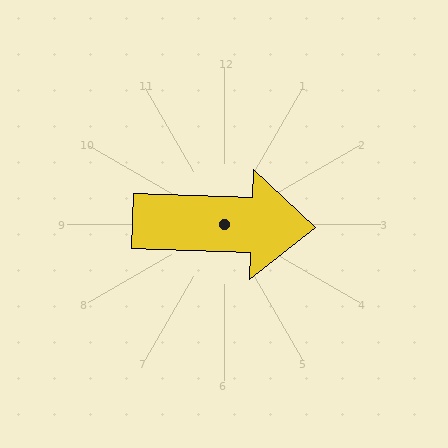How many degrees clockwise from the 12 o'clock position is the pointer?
Approximately 92 degrees.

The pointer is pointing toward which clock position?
Roughly 3 o'clock.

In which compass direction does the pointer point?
East.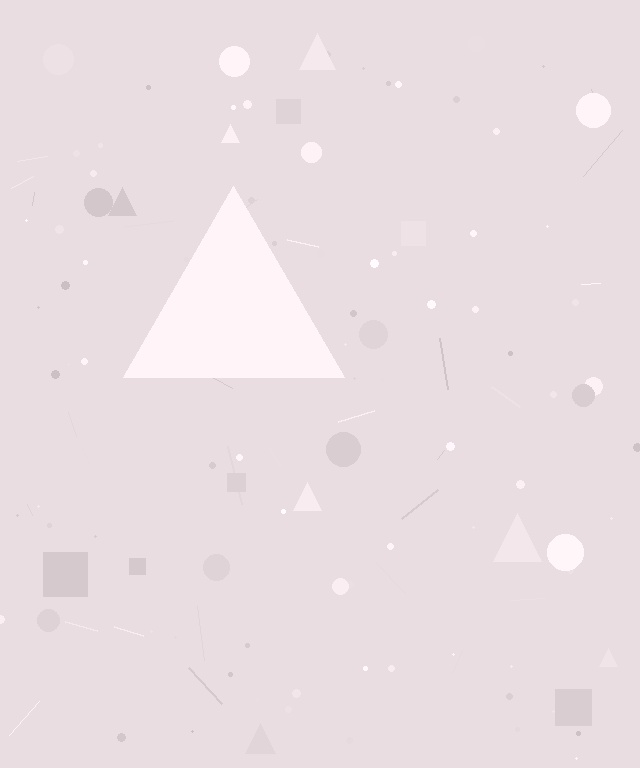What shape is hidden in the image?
A triangle is hidden in the image.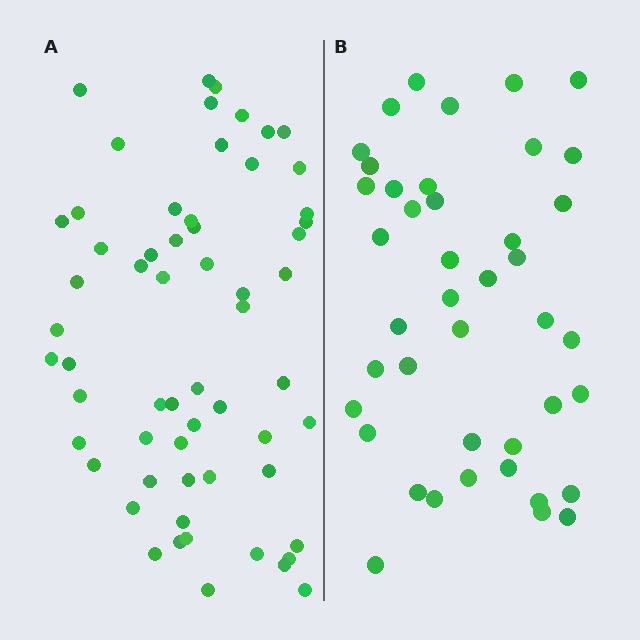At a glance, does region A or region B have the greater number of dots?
Region A (the left region) has more dots.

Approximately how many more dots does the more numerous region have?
Region A has approximately 20 more dots than region B.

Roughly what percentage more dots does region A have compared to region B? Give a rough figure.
About 45% more.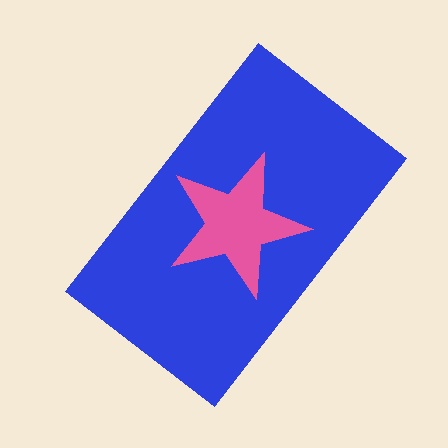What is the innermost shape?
The pink star.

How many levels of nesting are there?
2.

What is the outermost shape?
The blue rectangle.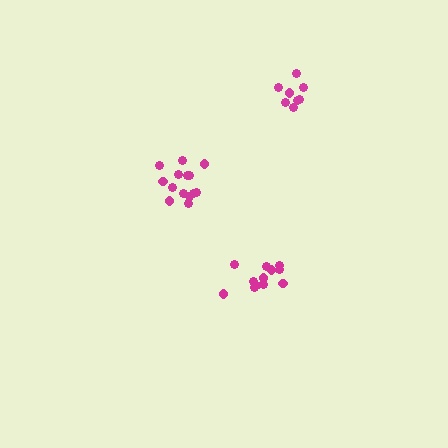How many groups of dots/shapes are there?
There are 3 groups.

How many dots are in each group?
Group 1: 14 dots, Group 2: 12 dots, Group 3: 8 dots (34 total).